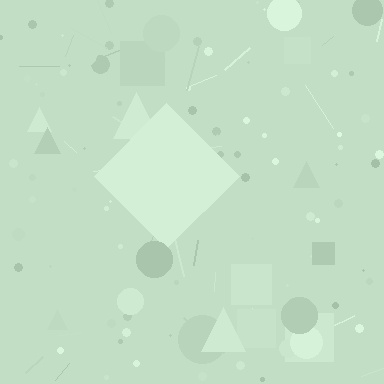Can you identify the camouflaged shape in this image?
The camouflaged shape is a diamond.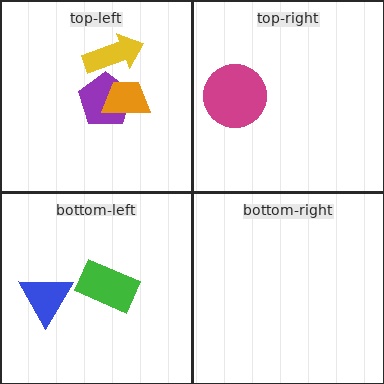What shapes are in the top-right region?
The magenta circle.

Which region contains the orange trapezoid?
The top-left region.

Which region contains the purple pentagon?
The top-left region.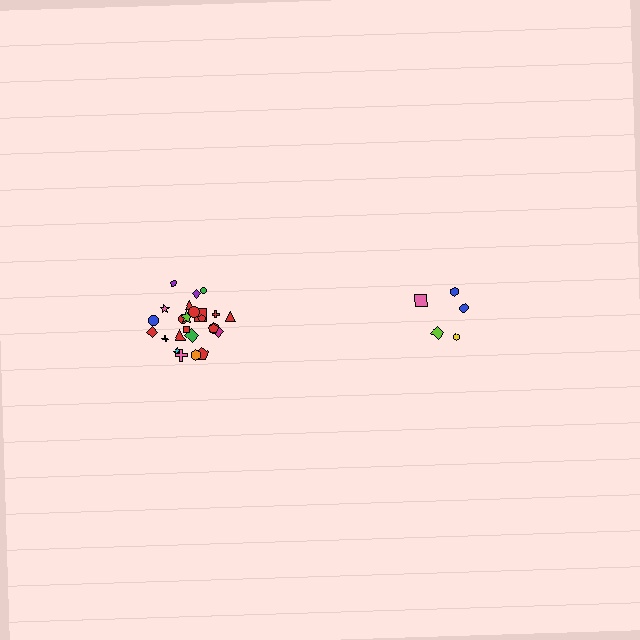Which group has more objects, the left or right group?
The left group.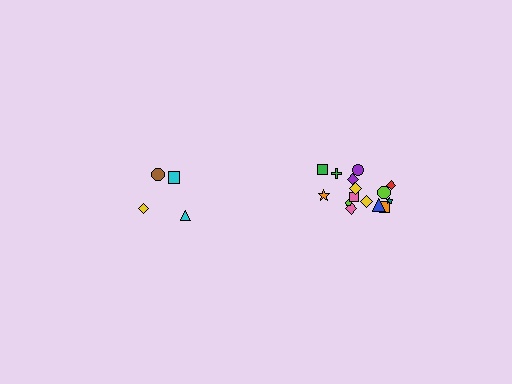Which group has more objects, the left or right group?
The right group.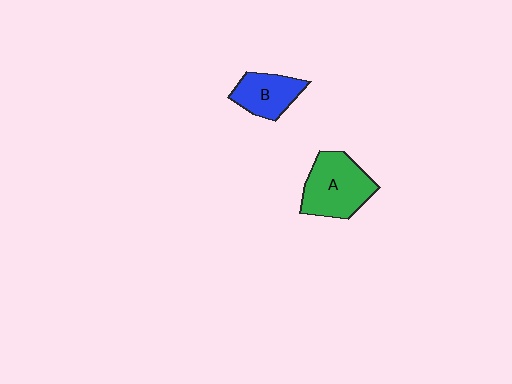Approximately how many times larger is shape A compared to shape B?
Approximately 1.5 times.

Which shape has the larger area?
Shape A (green).